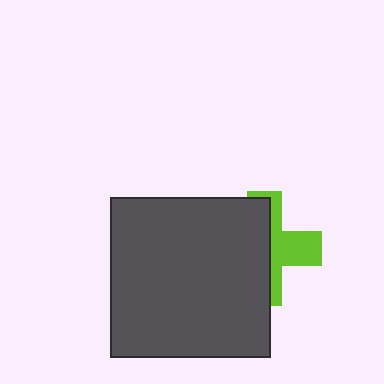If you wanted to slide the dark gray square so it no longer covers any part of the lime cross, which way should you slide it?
Slide it left — that is the most direct way to separate the two shapes.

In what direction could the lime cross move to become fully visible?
The lime cross could move right. That would shift it out from behind the dark gray square entirely.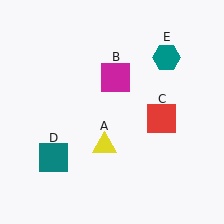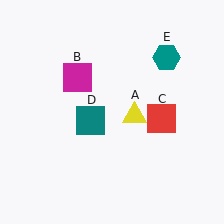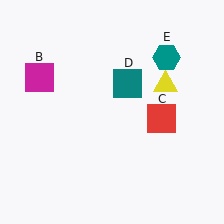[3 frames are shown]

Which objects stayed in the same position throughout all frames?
Red square (object C) and teal hexagon (object E) remained stationary.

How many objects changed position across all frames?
3 objects changed position: yellow triangle (object A), magenta square (object B), teal square (object D).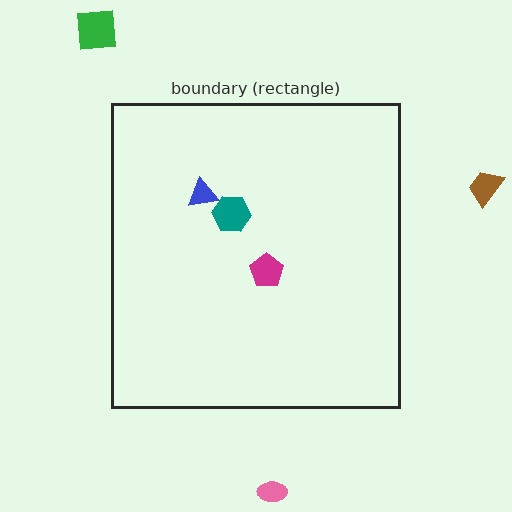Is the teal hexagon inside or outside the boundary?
Inside.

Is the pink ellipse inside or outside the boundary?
Outside.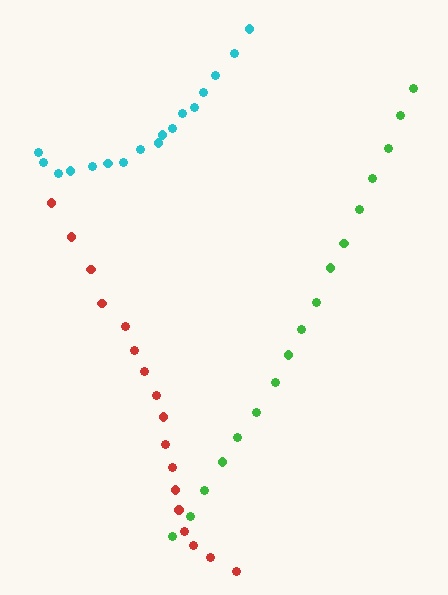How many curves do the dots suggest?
There are 3 distinct paths.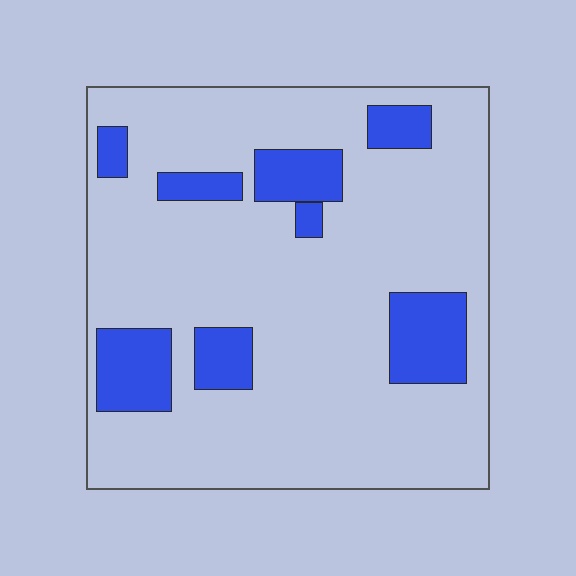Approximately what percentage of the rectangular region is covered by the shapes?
Approximately 20%.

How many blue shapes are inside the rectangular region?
8.